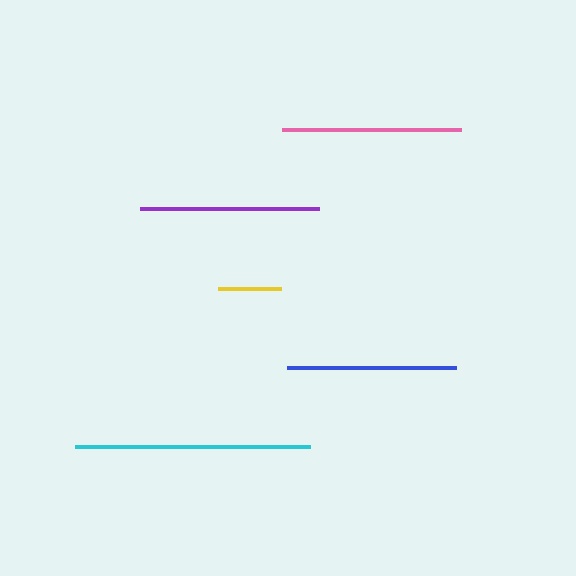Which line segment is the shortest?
The yellow line is the shortest at approximately 63 pixels.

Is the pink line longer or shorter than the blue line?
The pink line is longer than the blue line.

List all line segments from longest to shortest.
From longest to shortest: cyan, pink, purple, blue, yellow.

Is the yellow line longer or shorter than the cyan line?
The cyan line is longer than the yellow line.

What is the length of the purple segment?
The purple segment is approximately 179 pixels long.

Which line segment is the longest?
The cyan line is the longest at approximately 235 pixels.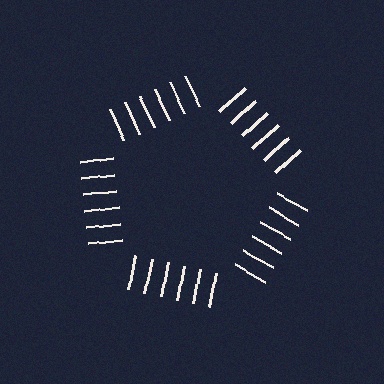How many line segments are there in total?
30 — 6 along each of the 5 edges.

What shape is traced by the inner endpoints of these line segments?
An illusory pentagon — the line segments terminate on its edges but no continuous stroke is drawn.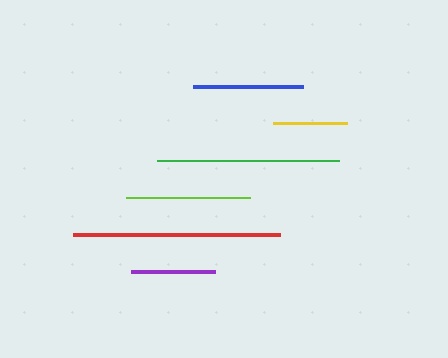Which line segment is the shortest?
The yellow line is the shortest at approximately 75 pixels.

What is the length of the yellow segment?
The yellow segment is approximately 75 pixels long.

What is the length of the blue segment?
The blue segment is approximately 110 pixels long.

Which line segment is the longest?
The red line is the longest at approximately 207 pixels.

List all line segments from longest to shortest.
From longest to shortest: red, green, lime, blue, purple, yellow.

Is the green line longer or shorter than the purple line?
The green line is longer than the purple line.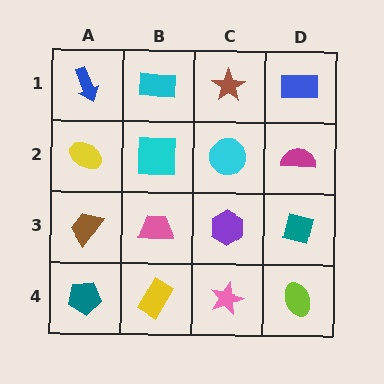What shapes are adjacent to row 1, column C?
A cyan circle (row 2, column C), a cyan rectangle (row 1, column B), a blue rectangle (row 1, column D).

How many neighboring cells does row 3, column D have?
3.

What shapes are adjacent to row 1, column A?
A yellow ellipse (row 2, column A), a cyan rectangle (row 1, column B).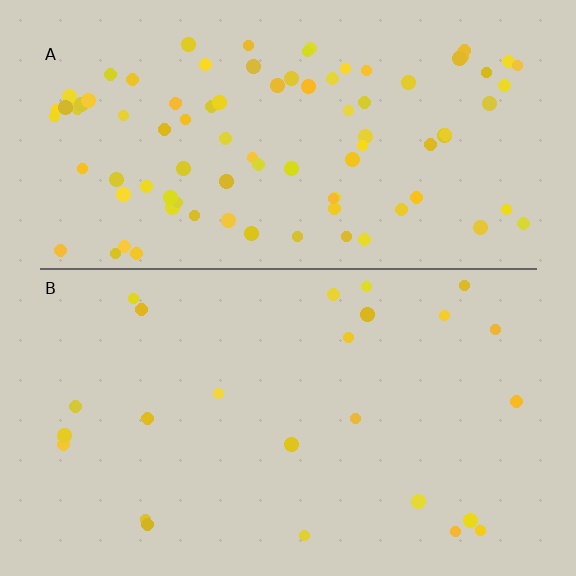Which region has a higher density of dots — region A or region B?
A (the top).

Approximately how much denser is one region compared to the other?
Approximately 3.7× — region A over region B.